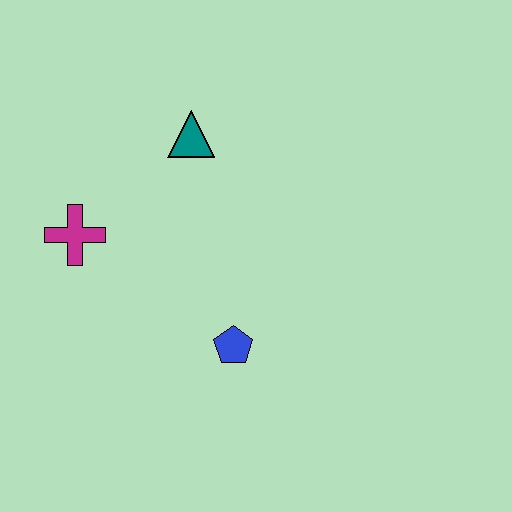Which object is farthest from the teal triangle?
The blue pentagon is farthest from the teal triangle.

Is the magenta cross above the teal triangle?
No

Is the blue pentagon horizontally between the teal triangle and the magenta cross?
No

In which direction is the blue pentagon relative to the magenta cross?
The blue pentagon is to the right of the magenta cross.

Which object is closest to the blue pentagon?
The magenta cross is closest to the blue pentagon.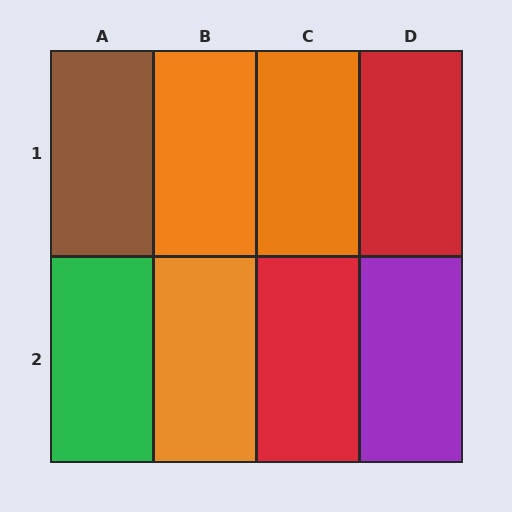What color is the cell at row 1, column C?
Orange.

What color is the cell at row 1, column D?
Red.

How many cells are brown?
1 cell is brown.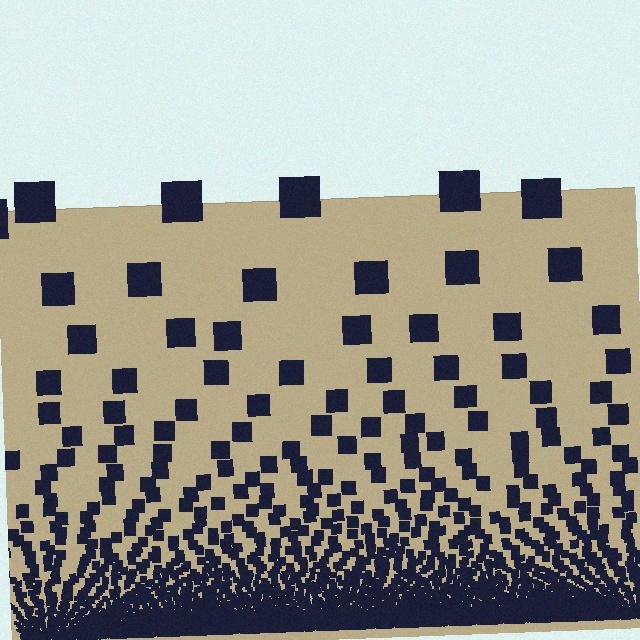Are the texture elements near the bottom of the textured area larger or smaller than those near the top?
Smaller. The gradient is inverted — elements near the bottom are smaller and denser.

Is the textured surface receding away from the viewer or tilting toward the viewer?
The surface appears to tilt toward the viewer. Texture elements get larger and sparser toward the top.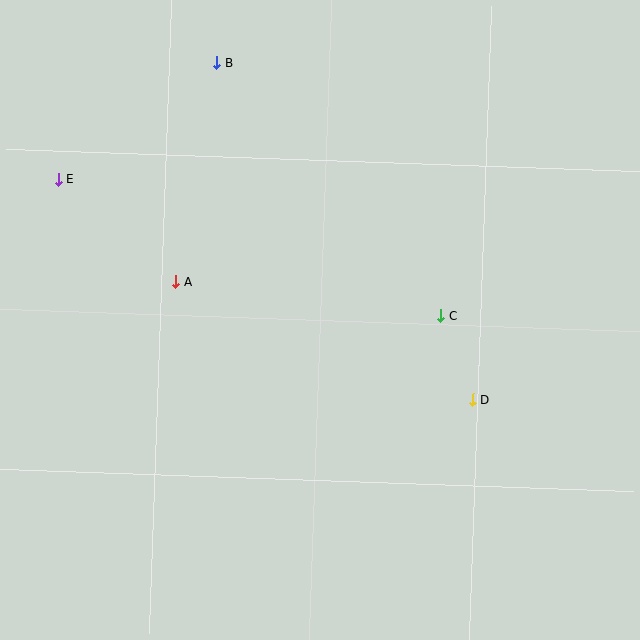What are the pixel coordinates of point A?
Point A is at (176, 282).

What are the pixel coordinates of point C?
Point C is at (441, 315).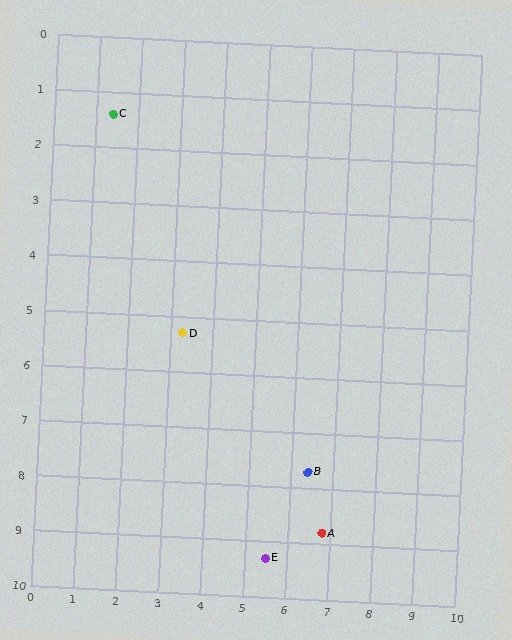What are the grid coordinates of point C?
Point C is at approximately (1.4, 1.4).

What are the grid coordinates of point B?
Point B is at approximately (6.4, 7.7).